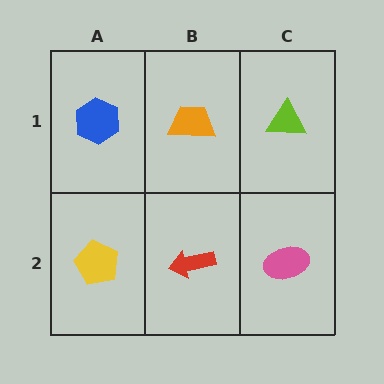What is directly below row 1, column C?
A pink ellipse.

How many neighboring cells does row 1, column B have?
3.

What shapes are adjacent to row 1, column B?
A red arrow (row 2, column B), a blue hexagon (row 1, column A), a lime triangle (row 1, column C).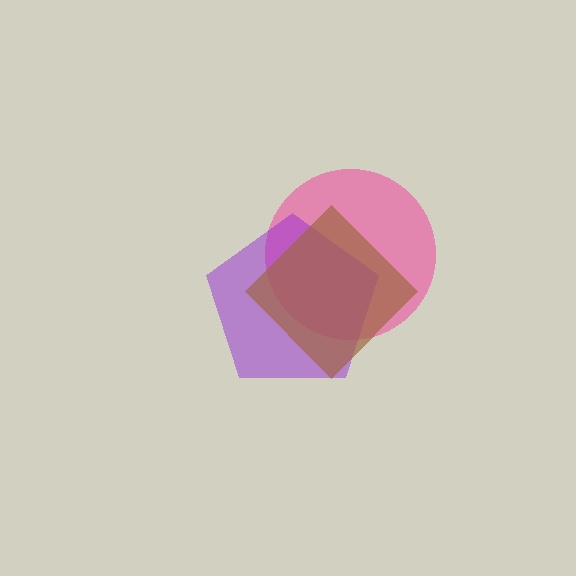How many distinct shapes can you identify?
There are 3 distinct shapes: a pink circle, a purple pentagon, a brown diamond.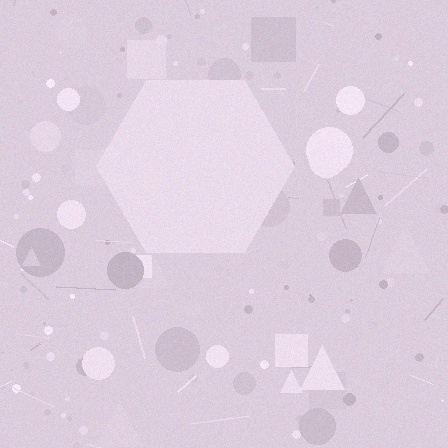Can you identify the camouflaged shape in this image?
The camouflaged shape is a hexagon.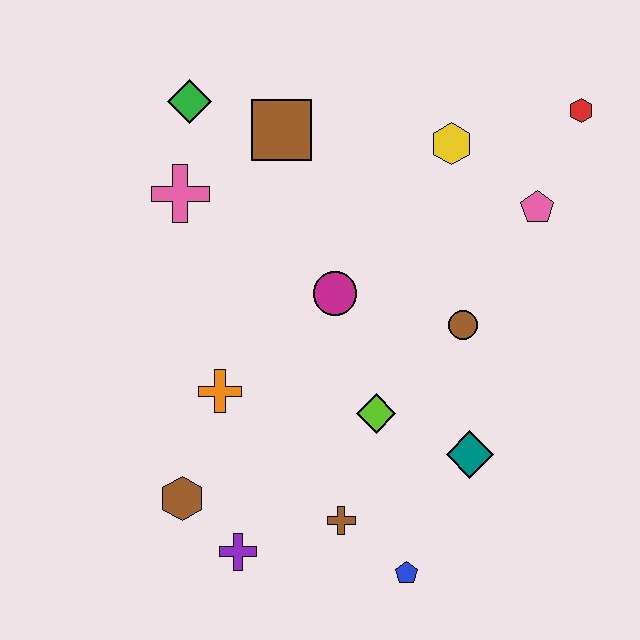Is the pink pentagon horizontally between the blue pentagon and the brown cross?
No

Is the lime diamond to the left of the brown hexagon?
No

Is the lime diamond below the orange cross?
Yes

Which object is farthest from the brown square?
The blue pentagon is farthest from the brown square.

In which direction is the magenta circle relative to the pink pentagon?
The magenta circle is to the left of the pink pentagon.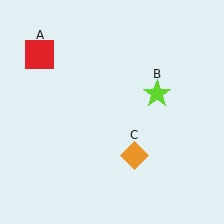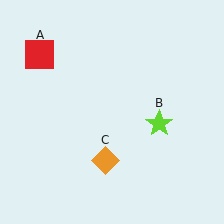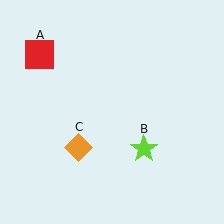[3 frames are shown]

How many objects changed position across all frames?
2 objects changed position: lime star (object B), orange diamond (object C).